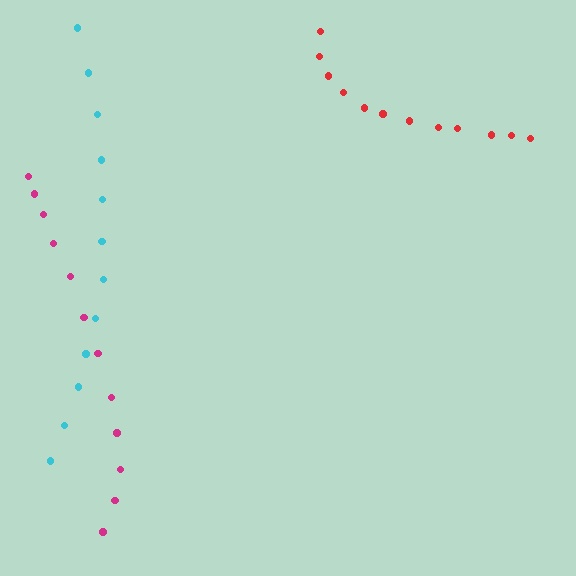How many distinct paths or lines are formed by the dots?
There are 3 distinct paths.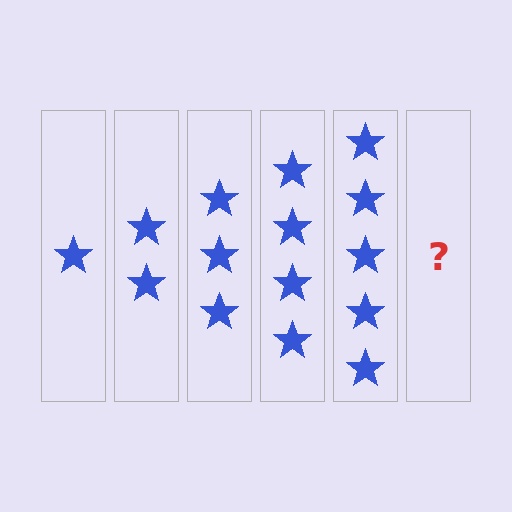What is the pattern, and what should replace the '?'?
The pattern is that each step adds one more star. The '?' should be 6 stars.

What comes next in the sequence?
The next element should be 6 stars.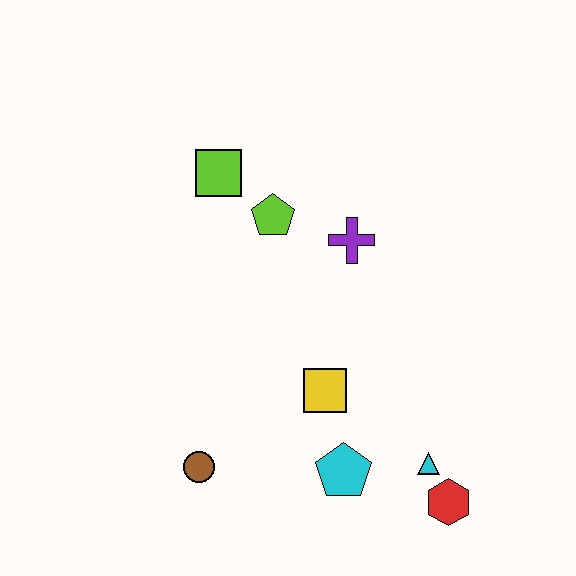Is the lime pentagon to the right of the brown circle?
Yes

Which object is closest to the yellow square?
The cyan pentagon is closest to the yellow square.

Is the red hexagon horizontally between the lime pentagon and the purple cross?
No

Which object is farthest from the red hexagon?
The lime square is farthest from the red hexagon.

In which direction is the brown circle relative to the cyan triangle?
The brown circle is to the left of the cyan triangle.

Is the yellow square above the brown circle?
Yes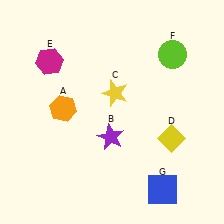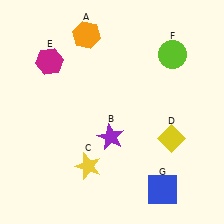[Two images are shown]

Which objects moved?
The objects that moved are: the orange hexagon (A), the yellow star (C).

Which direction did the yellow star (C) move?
The yellow star (C) moved down.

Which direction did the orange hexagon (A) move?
The orange hexagon (A) moved up.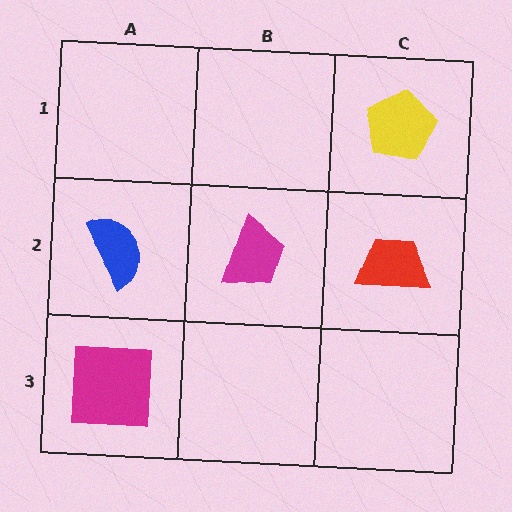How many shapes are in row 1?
1 shape.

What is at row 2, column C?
A red trapezoid.